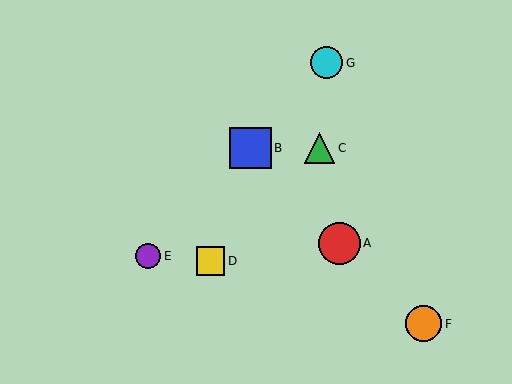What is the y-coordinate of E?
Object E is at y≈256.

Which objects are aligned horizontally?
Objects B, C are aligned horizontally.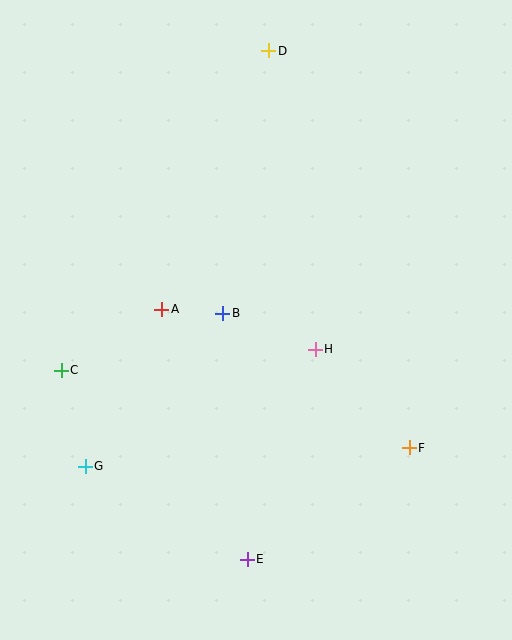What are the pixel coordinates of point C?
Point C is at (61, 370).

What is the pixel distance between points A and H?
The distance between A and H is 159 pixels.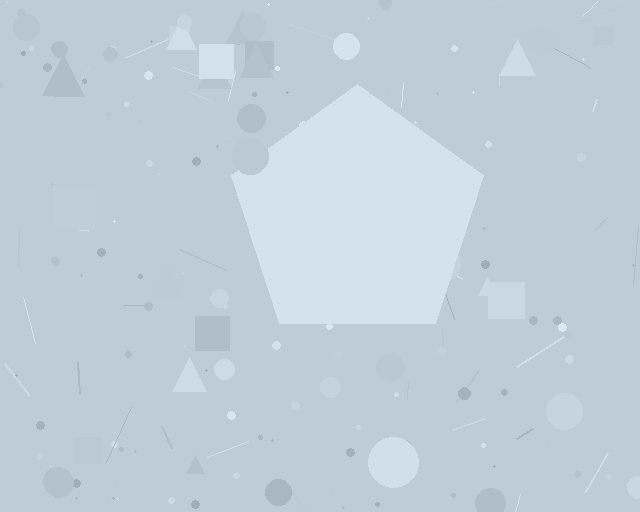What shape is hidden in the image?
A pentagon is hidden in the image.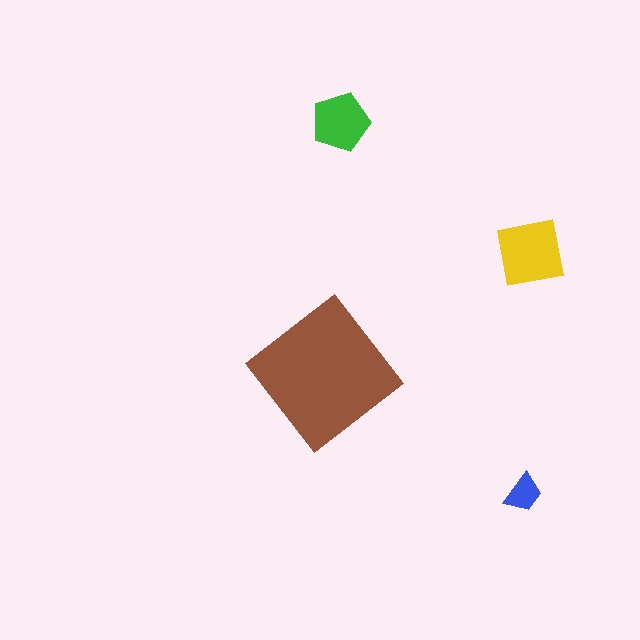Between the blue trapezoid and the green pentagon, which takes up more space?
The green pentagon.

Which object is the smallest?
The blue trapezoid.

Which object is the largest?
The brown diamond.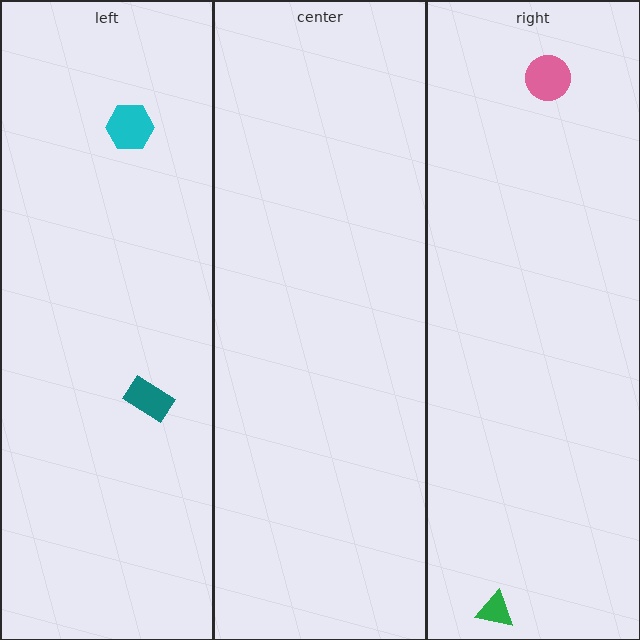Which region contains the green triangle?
The right region.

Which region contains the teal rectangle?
The left region.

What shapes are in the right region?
The pink circle, the green triangle.